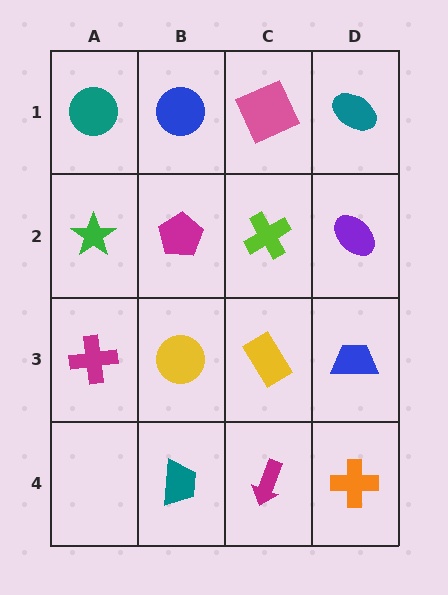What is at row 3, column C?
A yellow rectangle.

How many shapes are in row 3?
4 shapes.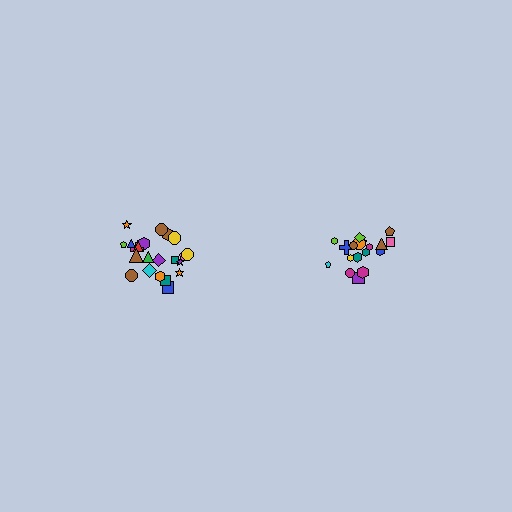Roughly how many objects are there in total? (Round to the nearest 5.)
Roughly 40 objects in total.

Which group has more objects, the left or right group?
The left group.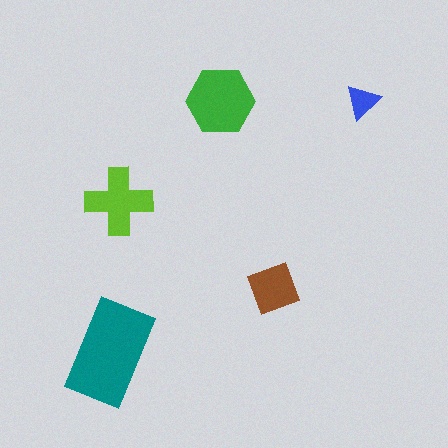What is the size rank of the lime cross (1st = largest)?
3rd.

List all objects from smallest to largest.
The blue triangle, the brown diamond, the lime cross, the green hexagon, the teal rectangle.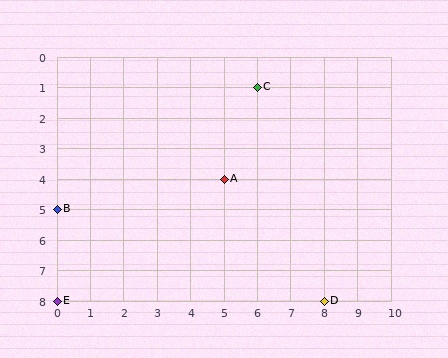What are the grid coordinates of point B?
Point B is at grid coordinates (0, 5).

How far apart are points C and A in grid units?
Points C and A are 1 column and 3 rows apart (about 3.2 grid units diagonally).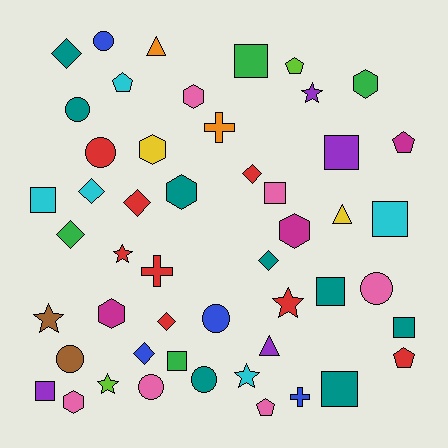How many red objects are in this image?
There are 8 red objects.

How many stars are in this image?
There are 6 stars.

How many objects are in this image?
There are 50 objects.